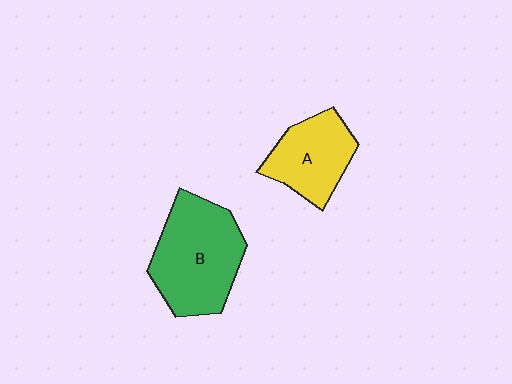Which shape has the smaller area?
Shape A (yellow).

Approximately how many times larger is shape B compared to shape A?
Approximately 1.5 times.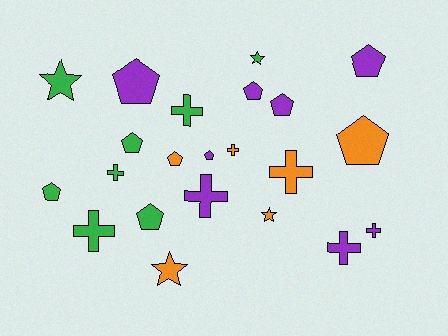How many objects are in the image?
There are 22 objects.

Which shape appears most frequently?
Pentagon, with 10 objects.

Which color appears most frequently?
Purple, with 8 objects.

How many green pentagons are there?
There are 3 green pentagons.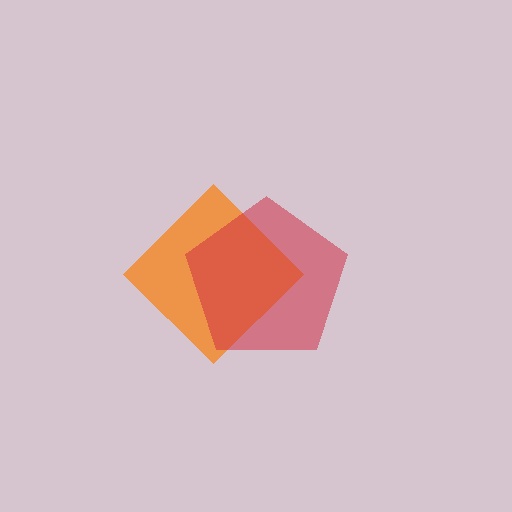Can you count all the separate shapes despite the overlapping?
Yes, there are 2 separate shapes.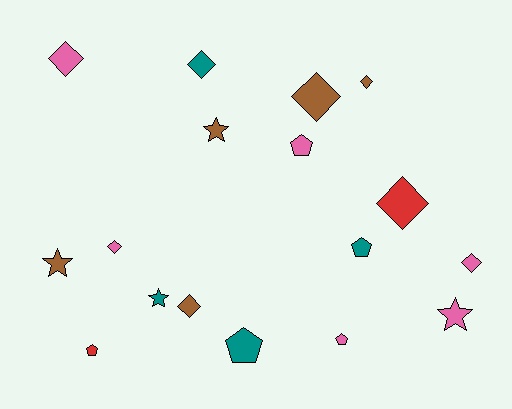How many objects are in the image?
There are 17 objects.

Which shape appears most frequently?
Diamond, with 8 objects.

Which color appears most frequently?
Pink, with 6 objects.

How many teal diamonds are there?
There is 1 teal diamond.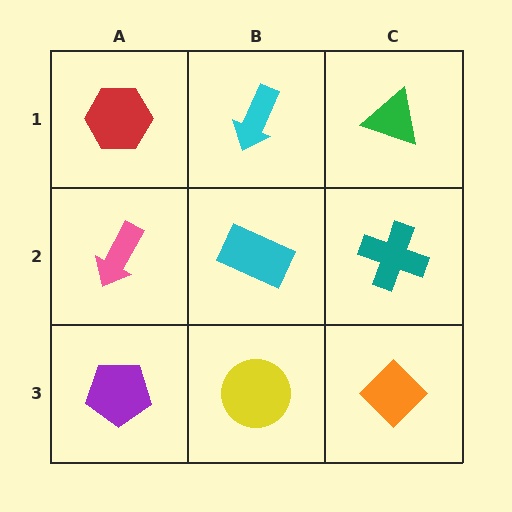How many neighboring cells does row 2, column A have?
3.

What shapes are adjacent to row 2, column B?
A cyan arrow (row 1, column B), a yellow circle (row 3, column B), a pink arrow (row 2, column A), a teal cross (row 2, column C).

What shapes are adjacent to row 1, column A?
A pink arrow (row 2, column A), a cyan arrow (row 1, column B).